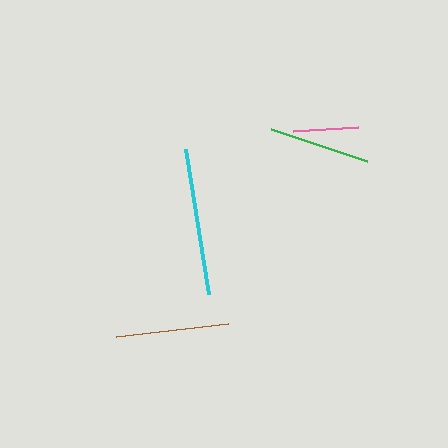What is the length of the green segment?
The green segment is approximately 100 pixels long.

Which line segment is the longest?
The cyan line is the longest at approximately 147 pixels.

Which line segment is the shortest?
The pink line is the shortest at approximately 65 pixels.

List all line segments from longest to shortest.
From longest to shortest: cyan, brown, green, pink.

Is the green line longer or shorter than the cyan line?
The cyan line is longer than the green line.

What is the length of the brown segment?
The brown segment is approximately 113 pixels long.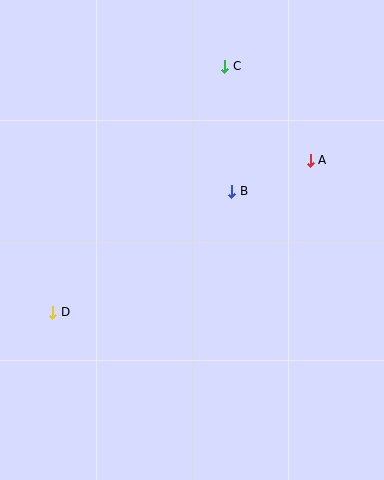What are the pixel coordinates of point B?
Point B is at (232, 191).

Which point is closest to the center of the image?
Point B at (232, 191) is closest to the center.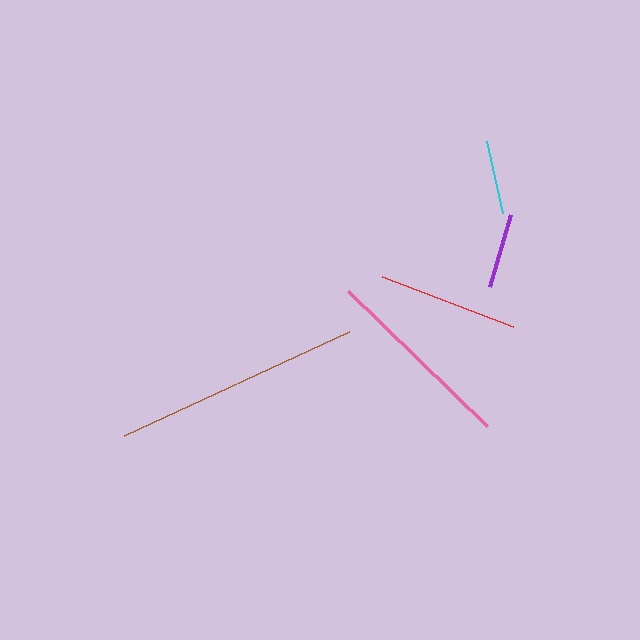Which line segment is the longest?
The brown line is the longest at approximately 248 pixels.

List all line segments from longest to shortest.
From longest to shortest: brown, pink, red, purple, cyan.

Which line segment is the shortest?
The cyan line is the shortest at approximately 74 pixels.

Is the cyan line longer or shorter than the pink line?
The pink line is longer than the cyan line.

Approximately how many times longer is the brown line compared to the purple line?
The brown line is approximately 3.3 times the length of the purple line.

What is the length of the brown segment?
The brown segment is approximately 248 pixels long.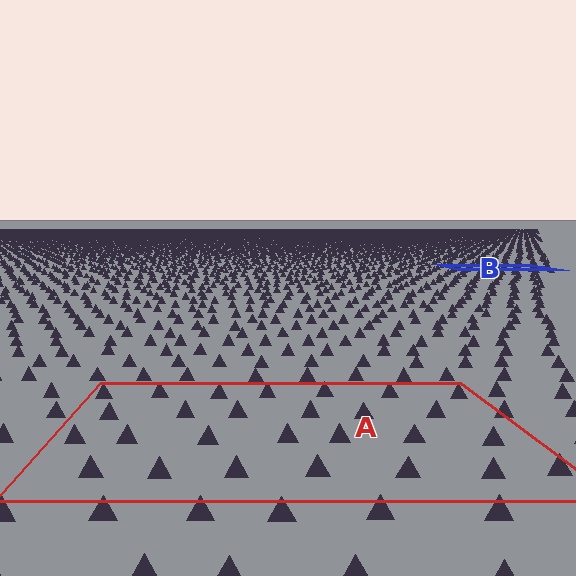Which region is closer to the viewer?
Region A is closer. The texture elements there are larger and more spread out.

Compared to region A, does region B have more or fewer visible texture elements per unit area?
Region B has more texture elements per unit area — they are packed more densely because it is farther away.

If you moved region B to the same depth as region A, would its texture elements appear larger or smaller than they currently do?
They would appear larger. At a closer depth, the same texture elements are projected at a bigger on-screen size.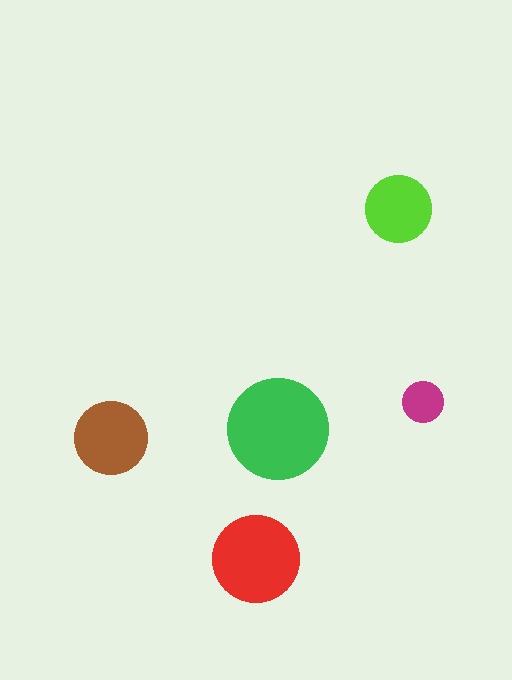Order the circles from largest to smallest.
the green one, the red one, the brown one, the lime one, the magenta one.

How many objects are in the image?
There are 5 objects in the image.